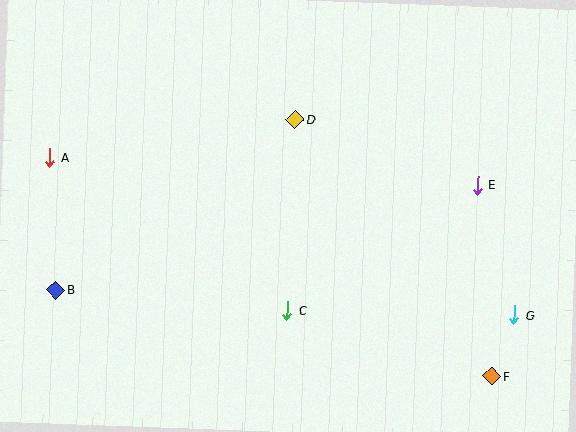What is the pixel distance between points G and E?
The distance between G and E is 135 pixels.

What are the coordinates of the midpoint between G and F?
The midpoint between G and F is at (503, 346).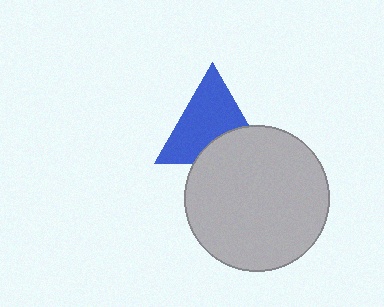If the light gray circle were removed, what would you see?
You would see the complete blue triangle.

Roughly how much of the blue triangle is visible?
Most of it is visible (roughly 69%).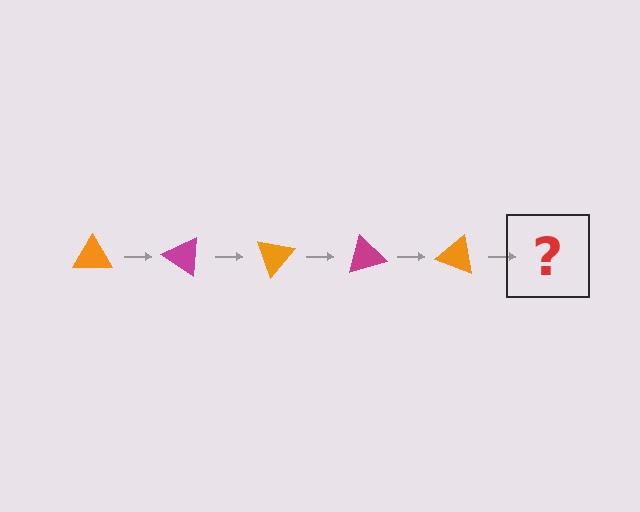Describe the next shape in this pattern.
It should be a magenta triangle, rotated 175 degrees from the start.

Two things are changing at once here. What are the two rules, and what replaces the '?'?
The two rules are that it rotates 35 degrees each step and the color cycles through orange and magenta. The '?' should be a magenta triangle, rotated 175 degrees from the start.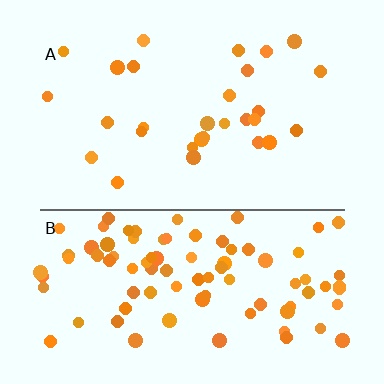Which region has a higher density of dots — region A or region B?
B (the bottom).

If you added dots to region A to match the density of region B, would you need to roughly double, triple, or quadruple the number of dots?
Approximately triple.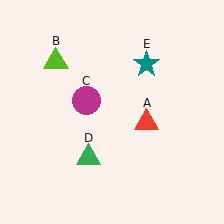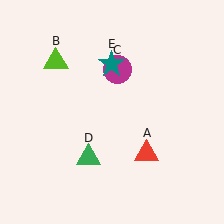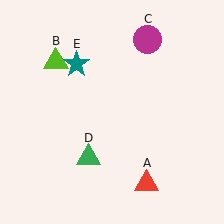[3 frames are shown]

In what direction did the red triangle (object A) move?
The red triangle (object A) moved down.